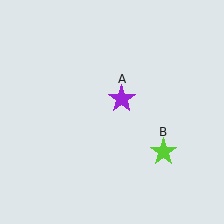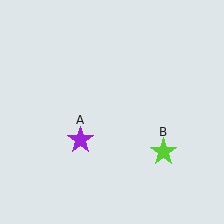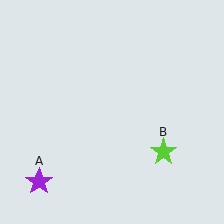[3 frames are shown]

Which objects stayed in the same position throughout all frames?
Lime star (object B) remained stationary.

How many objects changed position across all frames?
1 object changed position: purple star (object A).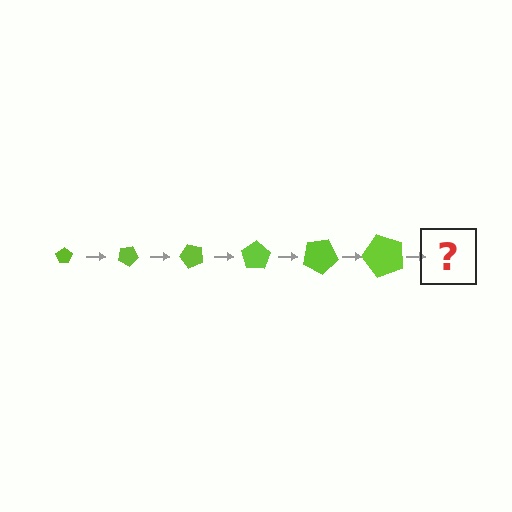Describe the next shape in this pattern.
It should be a pentagon, larger than the previous one and rotated 150 degrees from the start.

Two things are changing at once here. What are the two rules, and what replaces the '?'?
The two rules are that the pentagon grows larger each step and it rotates 25 degrees each step. The '?' should be a pentagon, larger than the previous one and rotated 150 degrees from the start.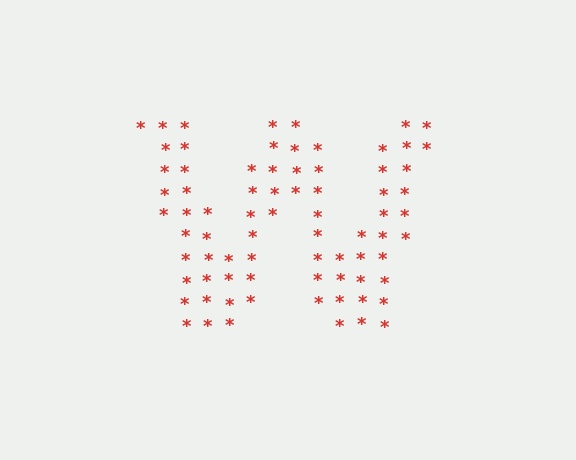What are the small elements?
The small elements are asterisks.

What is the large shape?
The large shape is the letter W.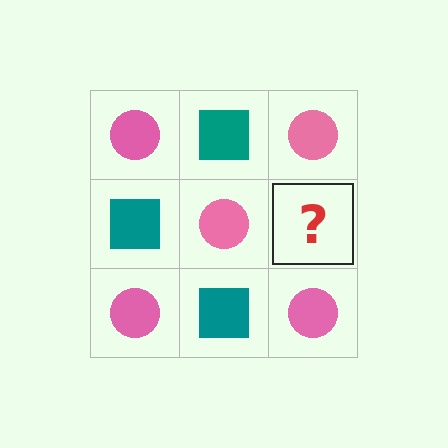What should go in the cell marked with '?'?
The missing cell should contain a teal square.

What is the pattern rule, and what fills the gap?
The rule is that it alternates pink circle and teal square in a checkerboard pattern. The gap should be filled with a teal square.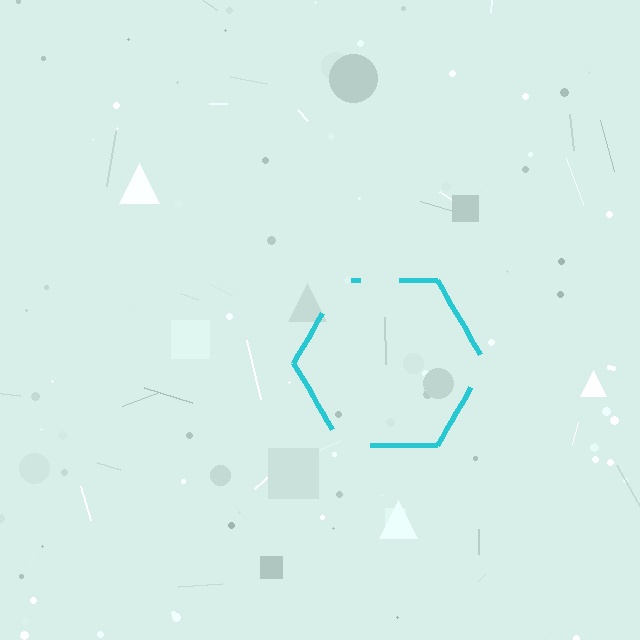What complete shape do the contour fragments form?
The contour fragments form a hexagon.